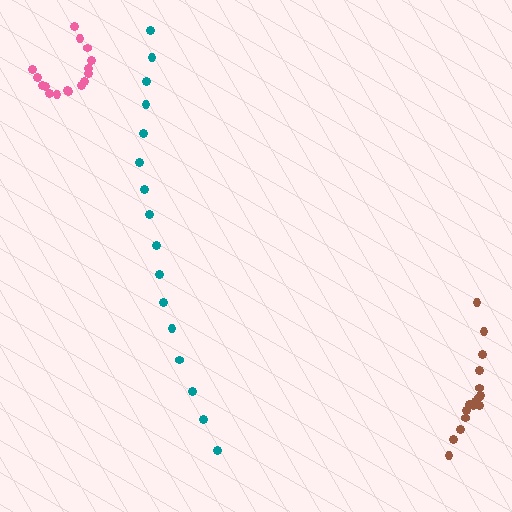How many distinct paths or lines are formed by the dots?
There are 3 distinct paths.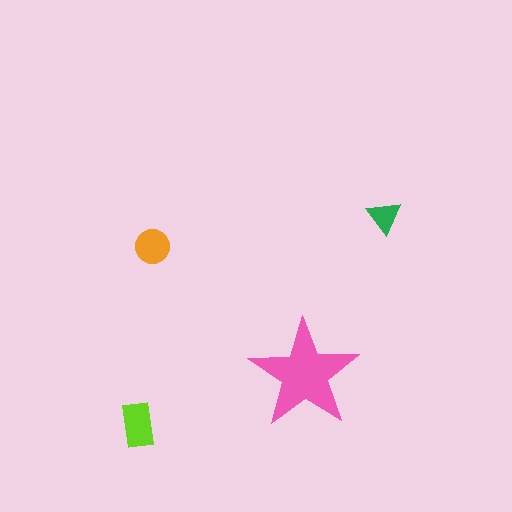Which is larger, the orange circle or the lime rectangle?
The lime rectangle.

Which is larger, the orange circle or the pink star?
The pink star.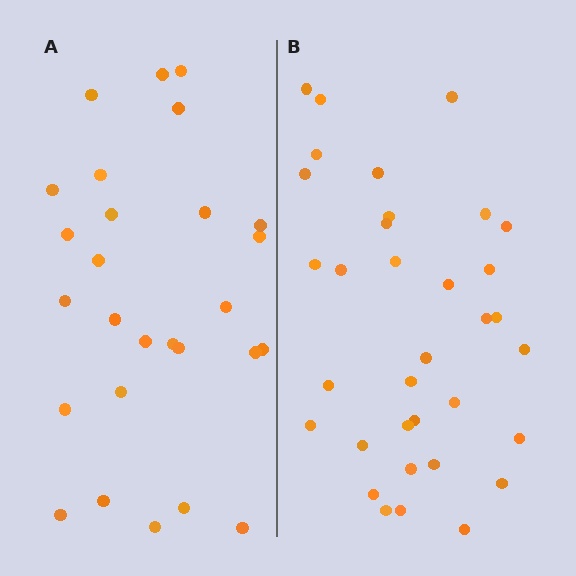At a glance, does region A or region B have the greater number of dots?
Region B (the right region) has more dots.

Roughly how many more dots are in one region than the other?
Region B has roughly 8 or so more dots than region A.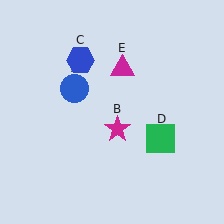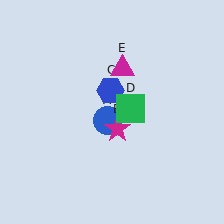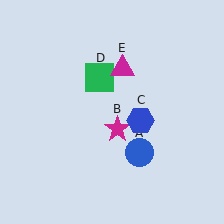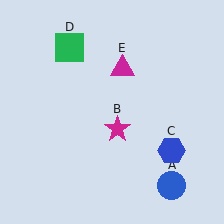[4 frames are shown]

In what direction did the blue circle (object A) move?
The blue circle (object A) moved down and to the right.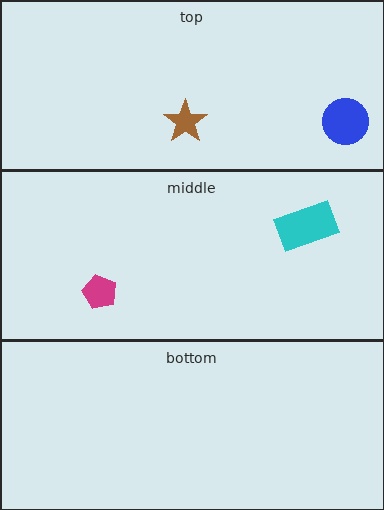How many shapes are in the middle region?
2.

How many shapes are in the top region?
2.